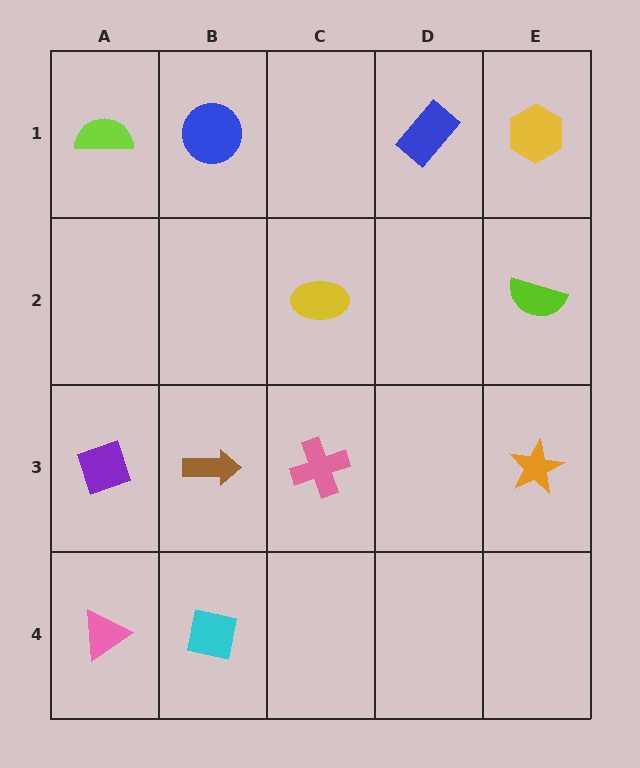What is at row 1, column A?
A lime semicircle.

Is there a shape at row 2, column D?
No, that cell is empty.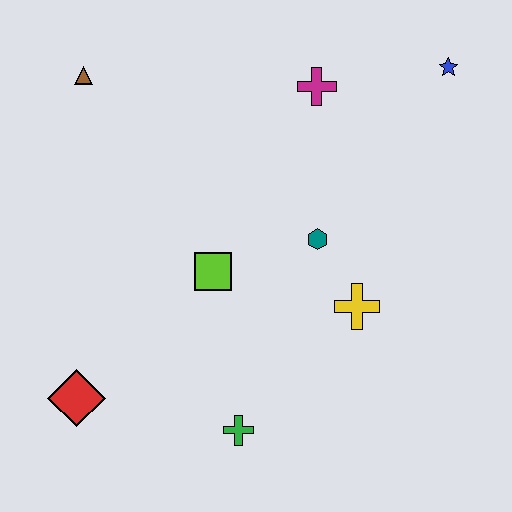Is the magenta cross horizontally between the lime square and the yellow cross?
Yes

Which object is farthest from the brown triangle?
The green cross is farthest from the brown triangle.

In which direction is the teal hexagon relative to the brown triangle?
The teal hexagon is to the right of the brown triangle.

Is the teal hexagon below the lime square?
No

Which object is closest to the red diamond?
The green cross is closest to the red diamond.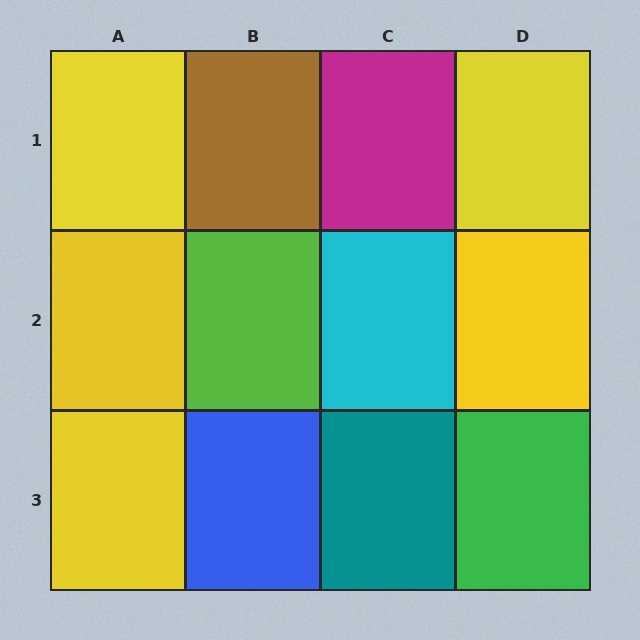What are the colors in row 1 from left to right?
Yellow, brown, magenta, yellow.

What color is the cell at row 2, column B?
Lime.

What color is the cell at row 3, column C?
Teal.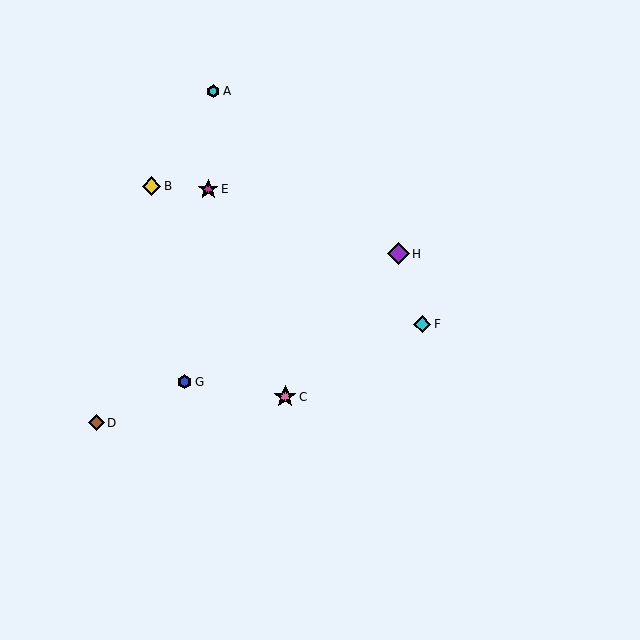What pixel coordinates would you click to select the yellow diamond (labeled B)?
Click at (152, 186) to select the yellow diamond B.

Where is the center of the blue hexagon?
The center of the blue hexagon is at (185, 382).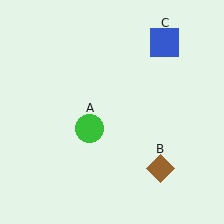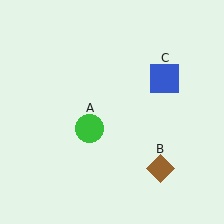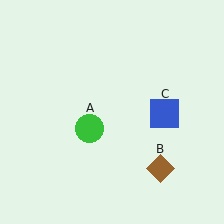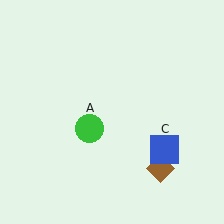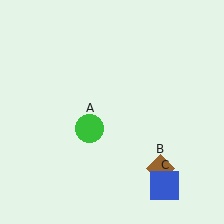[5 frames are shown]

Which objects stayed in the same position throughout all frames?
Green circle (object A) and brown diamond (object B) remained stationary.